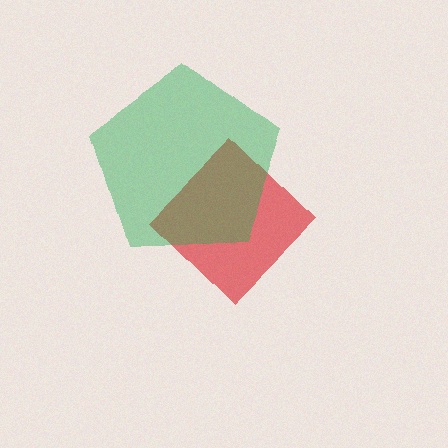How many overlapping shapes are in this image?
There are 2 overlapping shapes in the image.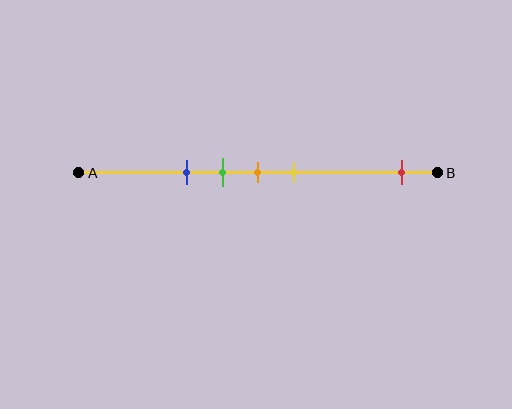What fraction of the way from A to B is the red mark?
The red mark is approximately 90% (0.9) of the way from A to B.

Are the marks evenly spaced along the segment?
No, the marks are not evenly spaced.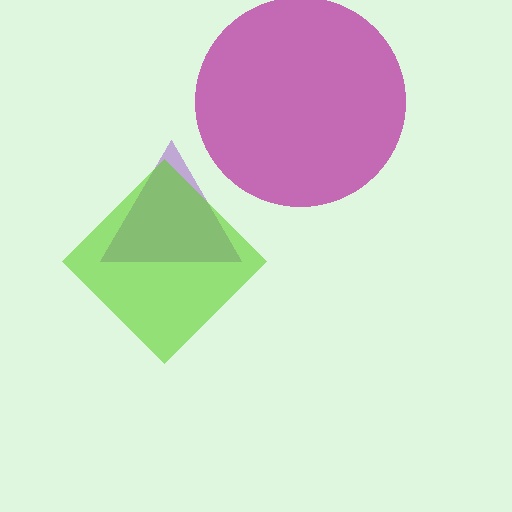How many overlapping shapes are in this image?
There are 3 overlapping shapes in the image.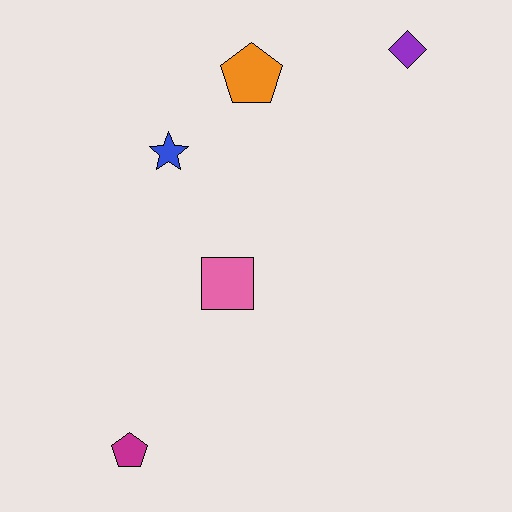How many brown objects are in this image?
There are no brown objects.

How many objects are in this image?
There are 5 objects.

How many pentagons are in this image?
There are 2 pentagons.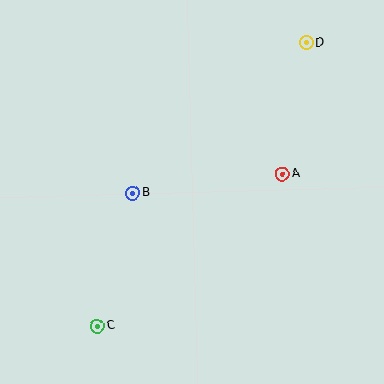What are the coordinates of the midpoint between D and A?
The midpoint between D and A is at (294, 108).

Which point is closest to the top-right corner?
Point D is closest to the top-right corner.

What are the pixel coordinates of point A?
Point A is at (282, 174).